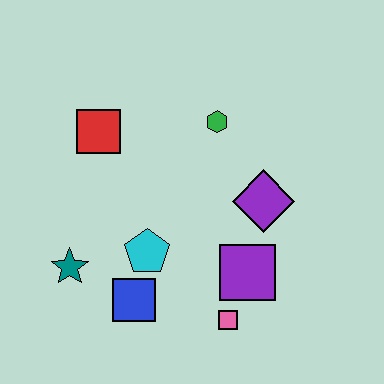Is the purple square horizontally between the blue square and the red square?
No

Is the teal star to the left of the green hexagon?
Yes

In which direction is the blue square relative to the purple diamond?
The blue square is to the left of the purple diamond.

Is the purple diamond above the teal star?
Yes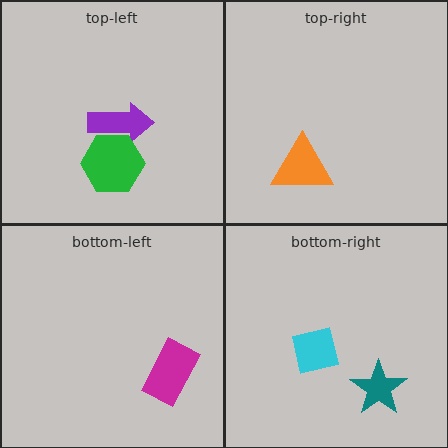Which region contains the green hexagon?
The top-left region.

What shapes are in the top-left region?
The purple arrow, the green hexagon.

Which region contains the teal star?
The bottom-right region.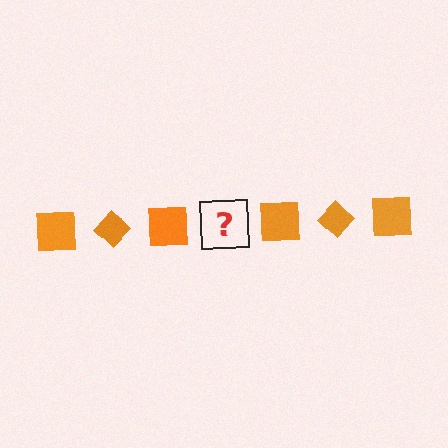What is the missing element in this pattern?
The missing element is an orange diamond.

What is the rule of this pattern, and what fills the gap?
The rule is that the pattern cycles through square, diamond shapes in orange. The gap should be filled with an orange diamond.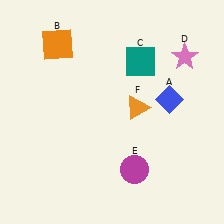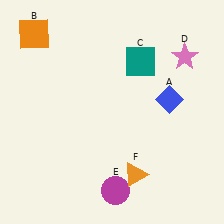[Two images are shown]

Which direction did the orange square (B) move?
The orange square (B) moved left.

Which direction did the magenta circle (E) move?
The magenta circle (E) moved down.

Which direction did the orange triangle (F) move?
The orange triangle (F) moved down.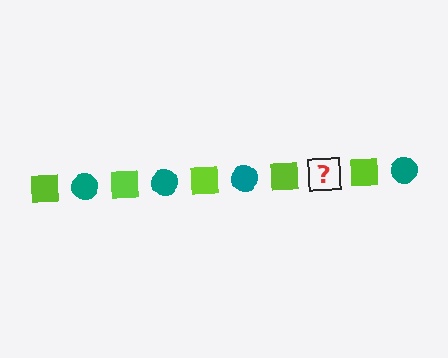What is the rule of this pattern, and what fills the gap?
The rule is that the pattern alternates between lime square and teal circle. The gap should be filled with a teal circle.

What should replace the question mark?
The question mark should be replaced with a teal circle.